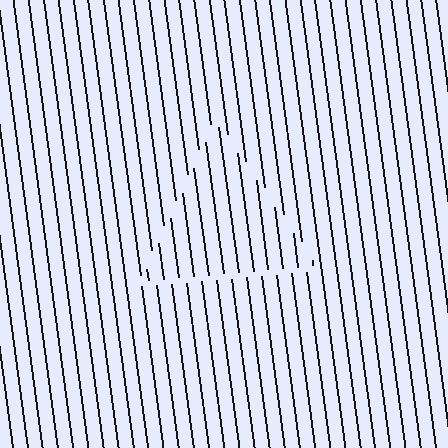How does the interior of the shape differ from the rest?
The interior of the shape contains the same grating, shifted by half a period — the contour is defined by the phase discontinuity where line-ends from the inner and outer gratings abut.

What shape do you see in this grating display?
An illusory triangle. The interior of the shape contains the same grating, shifted by half a period — the contour is defined by the phase discontinuity where line-ends from the inner and outer gratings abut.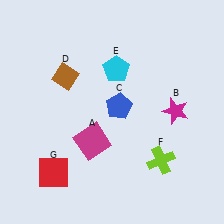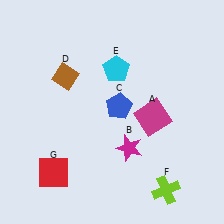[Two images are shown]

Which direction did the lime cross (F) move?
The lime cross (F) moved down.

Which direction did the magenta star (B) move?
The magenta star (B) moved left.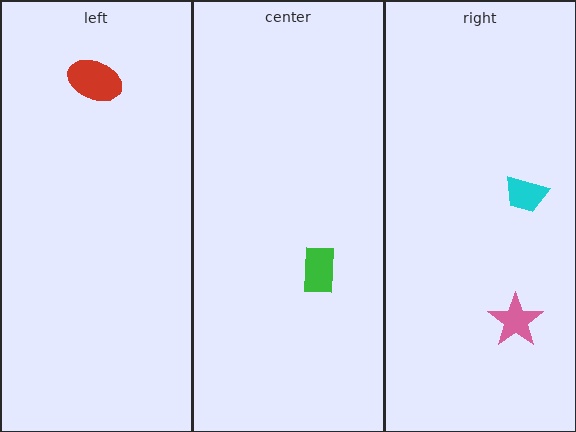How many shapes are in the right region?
2.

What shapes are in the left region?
The red ellipse.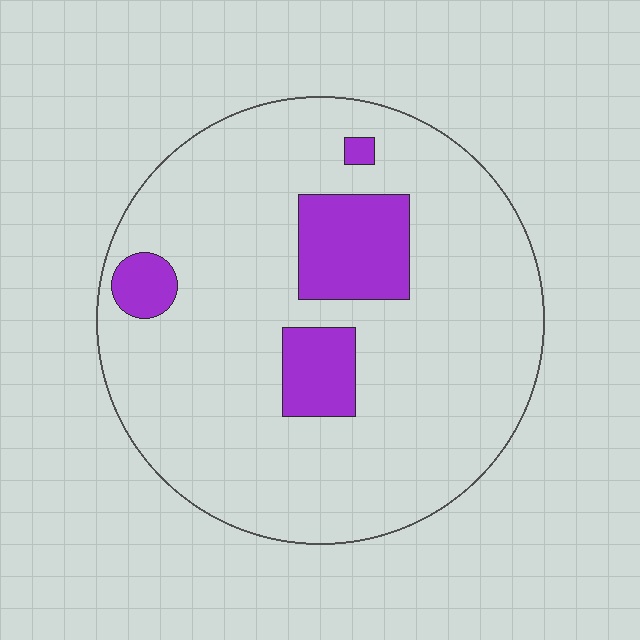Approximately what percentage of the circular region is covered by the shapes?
Approximately 15%.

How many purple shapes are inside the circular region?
4.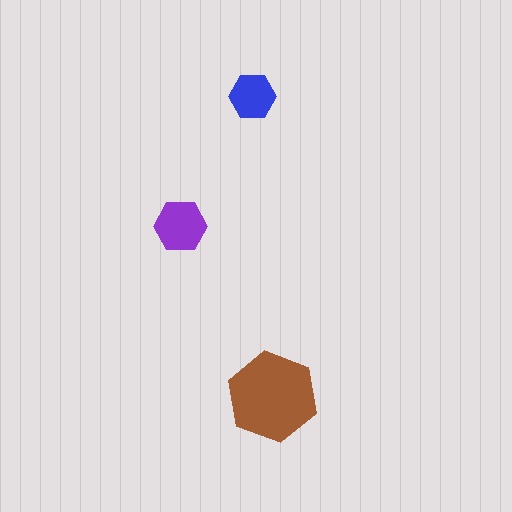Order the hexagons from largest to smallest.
the brown one, the purple one, the blue one.